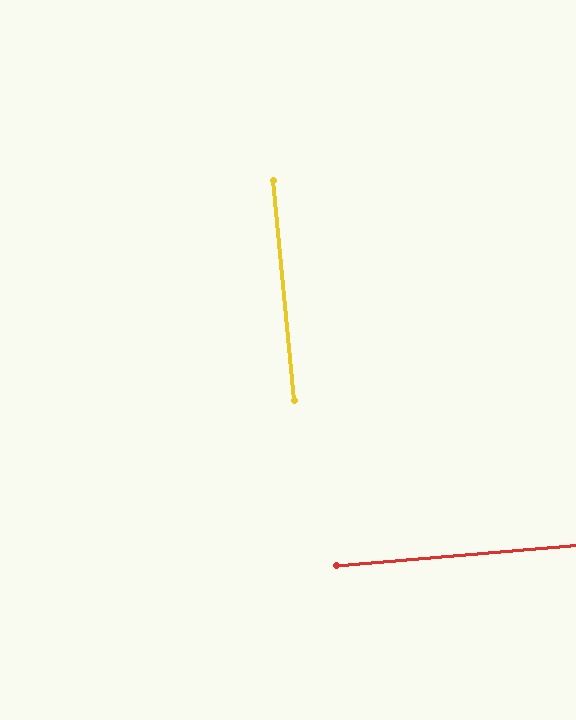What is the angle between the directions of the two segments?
Approximately 89 degrees.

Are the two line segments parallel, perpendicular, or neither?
Perpendicular — they meet at approximately 89°.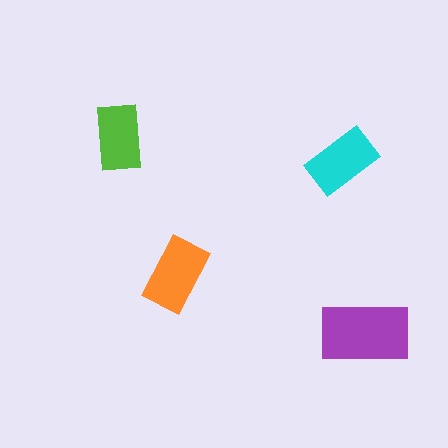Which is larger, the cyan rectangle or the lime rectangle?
The cyan one.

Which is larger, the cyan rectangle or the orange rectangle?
The orange one.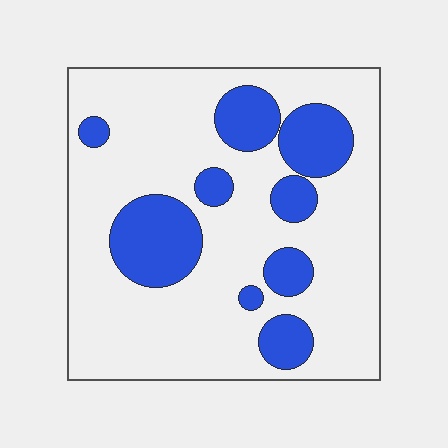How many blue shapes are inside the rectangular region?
9.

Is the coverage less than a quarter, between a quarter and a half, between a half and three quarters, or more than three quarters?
Less than a quarter.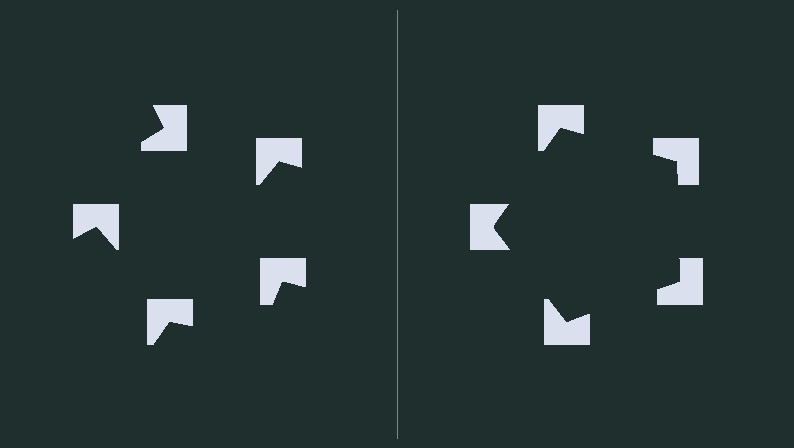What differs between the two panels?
The notched squares are positioned identically on both sides; only the wedge orientations differ. On the right they align to a pentagon; on the left they are misaligned.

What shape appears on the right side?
An illusory pentagon.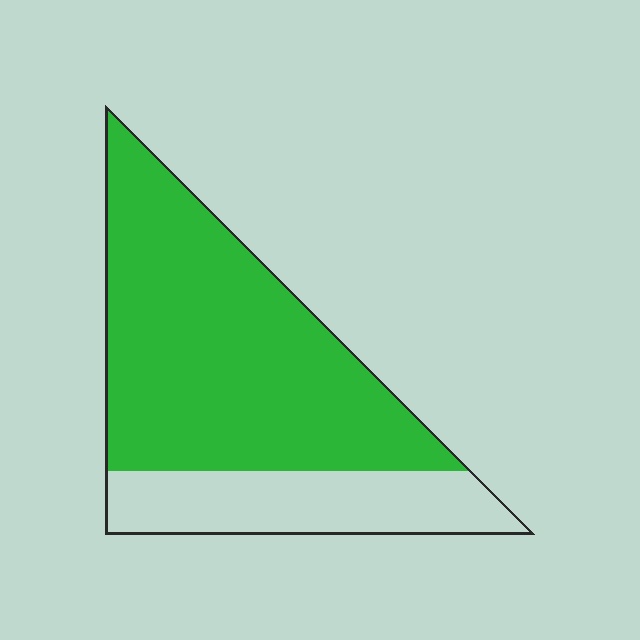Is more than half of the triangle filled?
Yes.